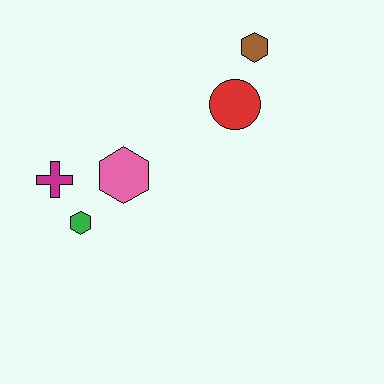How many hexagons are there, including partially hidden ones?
There are 3 hexagons.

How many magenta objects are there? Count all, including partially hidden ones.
There is 1 magenta object.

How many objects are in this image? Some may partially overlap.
There are 5 objects.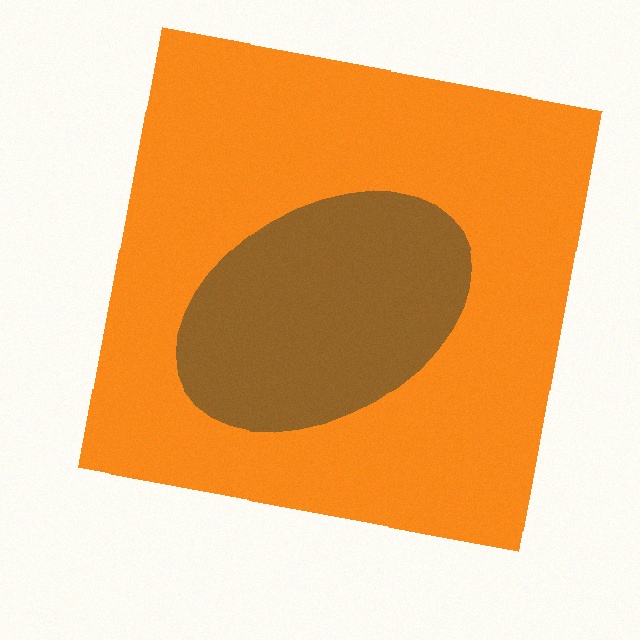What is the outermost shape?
The orange square.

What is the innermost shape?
The brown ellipse.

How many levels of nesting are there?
2.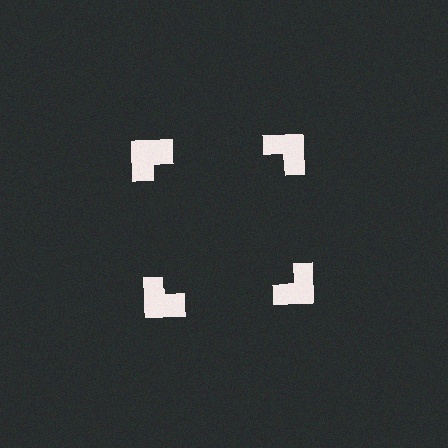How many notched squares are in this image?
There are 4 — one at each vertex of the illusory square.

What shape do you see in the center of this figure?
An illusory square — its edges are inferred from the aligned wedge cuts in the notched squares, not physically drawn.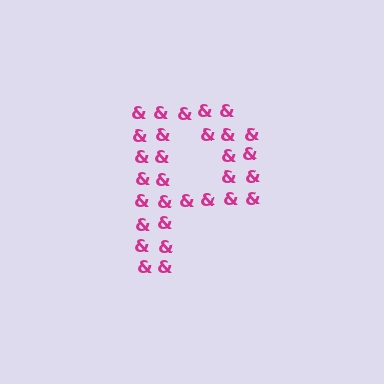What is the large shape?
The large shape is the letter P.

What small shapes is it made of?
It is made of small ampersands.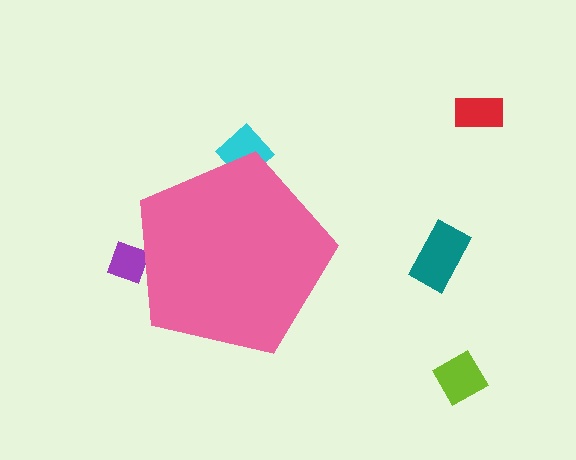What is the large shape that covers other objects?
A pink pentagon.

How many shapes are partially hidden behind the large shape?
2 shapes are partially hidden.